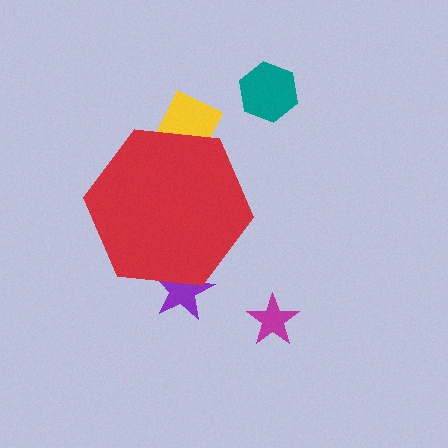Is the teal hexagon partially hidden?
No, the teal hexagon is fully visible.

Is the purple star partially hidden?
Yes, the purple star is partially hidden behind the red hexagon.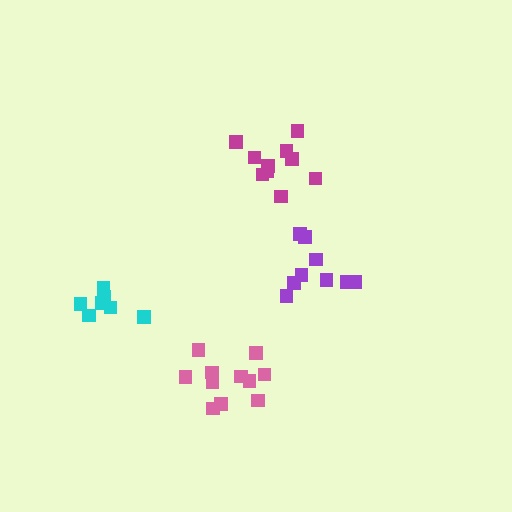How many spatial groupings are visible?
There are 4 spatial groupings.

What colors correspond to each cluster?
The clusters are colored: magenta, cyan, purple, pink.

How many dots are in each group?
Group 1: 10 dots, Group 2: 7 dots, Group 3: 9 dots, Group 4: 11 dots (37 total).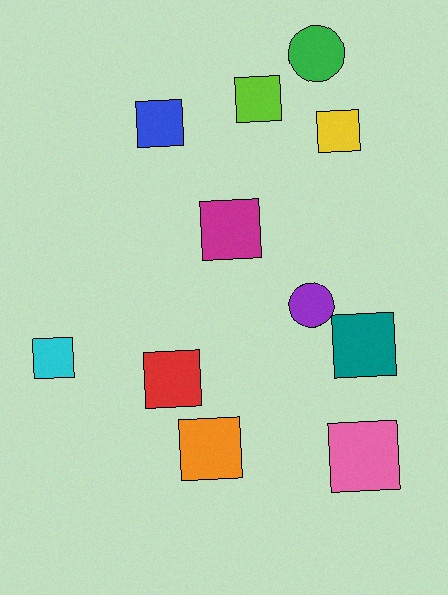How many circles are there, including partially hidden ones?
There are 2 circles.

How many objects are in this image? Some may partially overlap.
There are 11 objects.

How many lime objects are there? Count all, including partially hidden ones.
There is 1 lime object.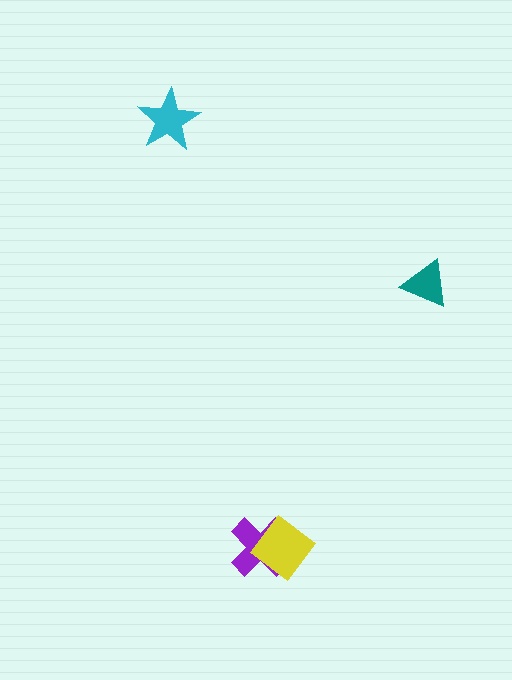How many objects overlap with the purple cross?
1 object overlaps with the purple cross.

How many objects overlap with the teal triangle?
0 objects overlap with the teal triangle.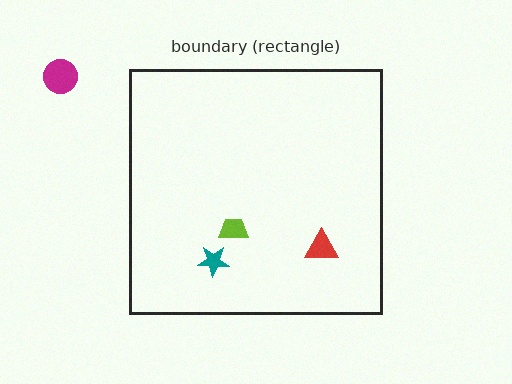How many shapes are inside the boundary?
3 inside, 1 outside.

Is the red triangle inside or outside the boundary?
Inside.